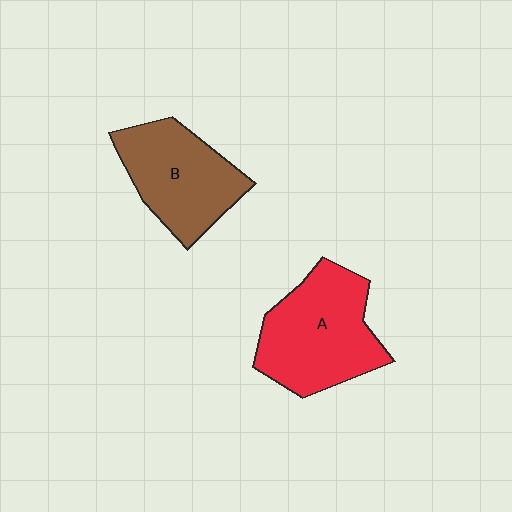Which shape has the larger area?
Shape A (red).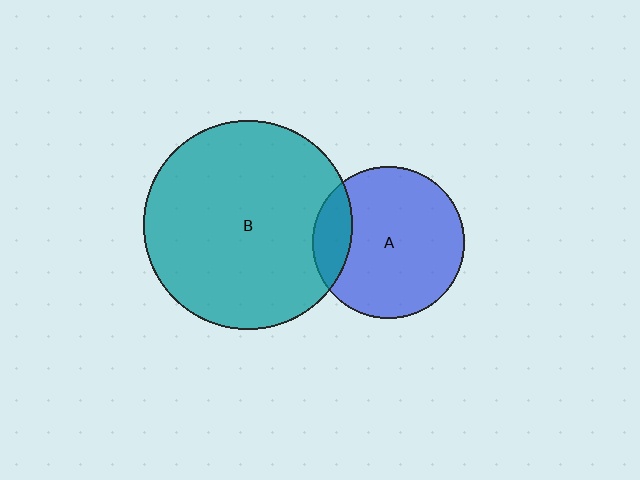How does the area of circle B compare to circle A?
Approximately 1.9 times.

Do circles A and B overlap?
Yes.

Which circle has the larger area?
Circle B (teal).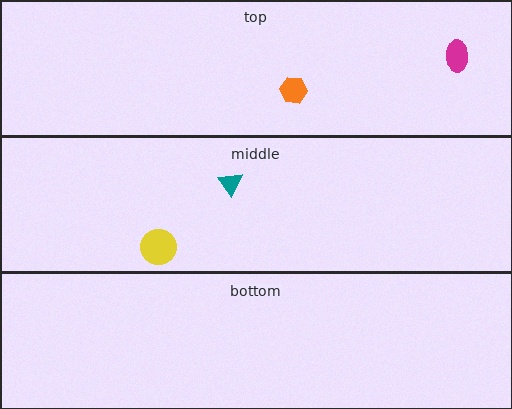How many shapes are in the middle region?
2.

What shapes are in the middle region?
The teal triangle, the yellow circle.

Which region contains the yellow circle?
The middle region.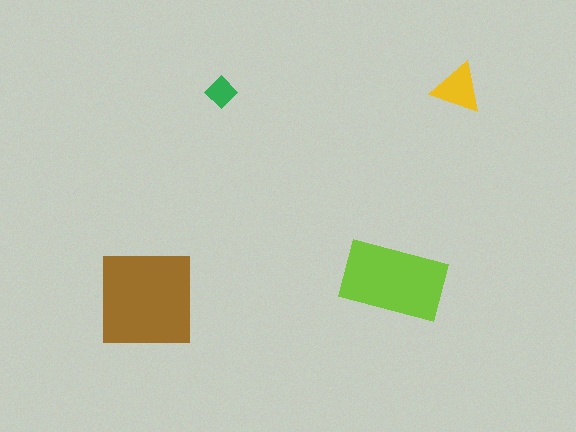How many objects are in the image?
There are 4 objects in the image.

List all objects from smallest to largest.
The green diamond, the yellow triangle, the lime rectangle, the brown square.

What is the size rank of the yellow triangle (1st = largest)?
3rd.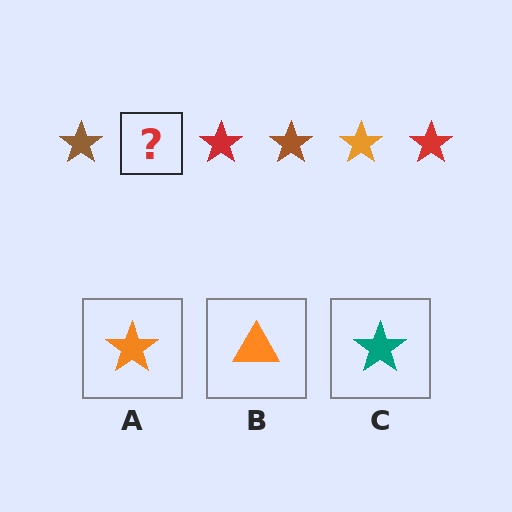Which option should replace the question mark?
Option A.